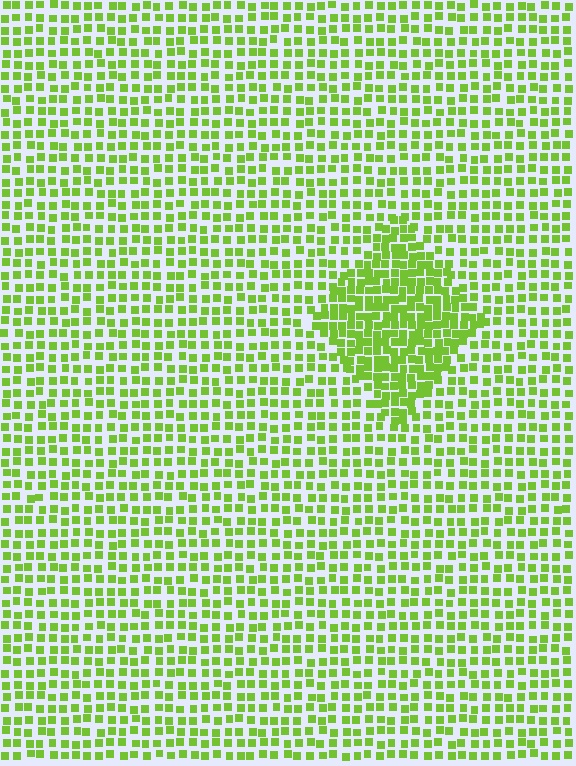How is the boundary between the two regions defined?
The boundary is defined by a change in element density (approximately 1.8x ratio). All elements are the same color, size, and shape.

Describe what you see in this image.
The image contains small lime elements arranged at two different densities. A diamond-shaped region is visible where the elements are more densely packed than the surrounding area.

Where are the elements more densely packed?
The elements are more densely packed inside the diamond boundary.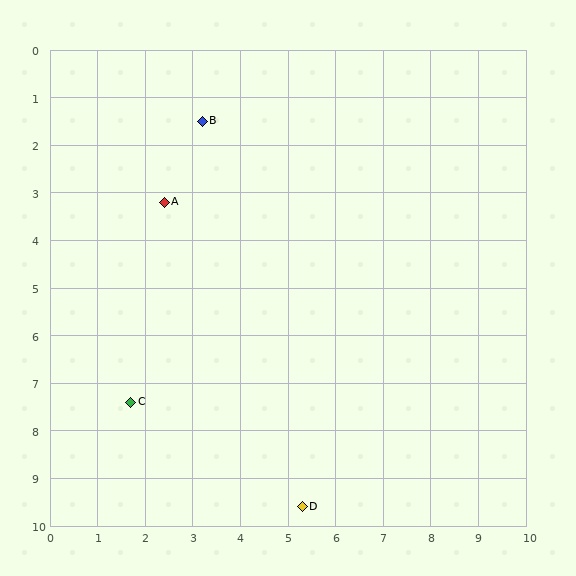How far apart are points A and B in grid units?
Points A and B are about 1.9 grid units apart.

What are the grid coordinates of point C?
Point C is at approximately (1.7, 7.4).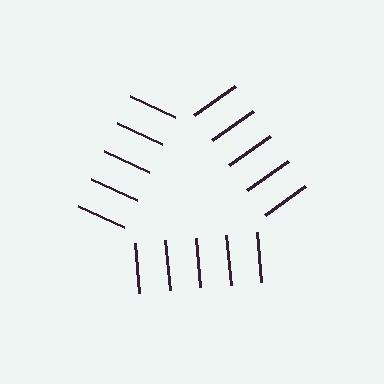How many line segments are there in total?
15 — 5 along each of the 3 edges.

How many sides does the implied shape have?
3 sides — the line-ends trace a triangle.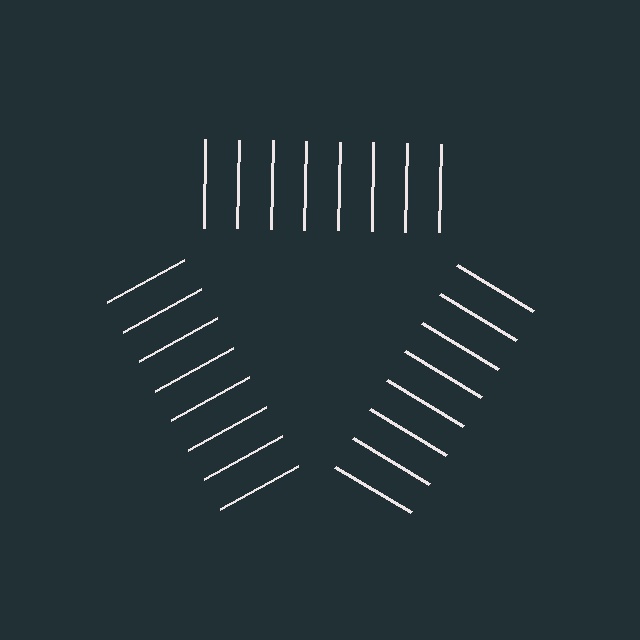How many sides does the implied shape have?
3 sides — the line-ends trace a triangle.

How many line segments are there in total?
24 — 8 along each of the 3 edges.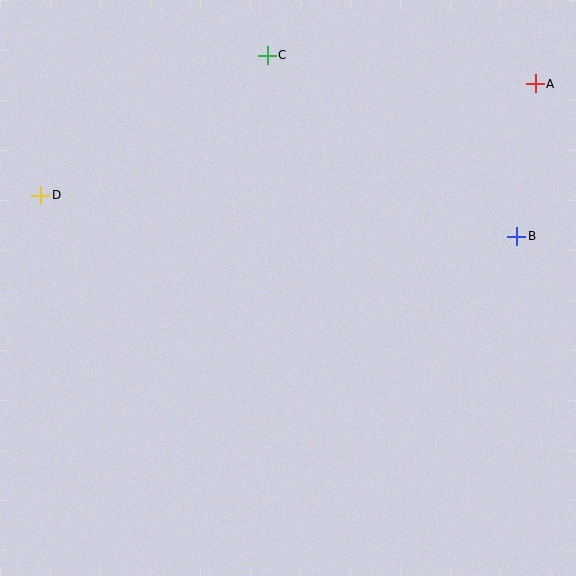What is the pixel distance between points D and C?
The distance between D and C is 266 pixels.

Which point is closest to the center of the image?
Point C at (267, 55) is closest to the center.